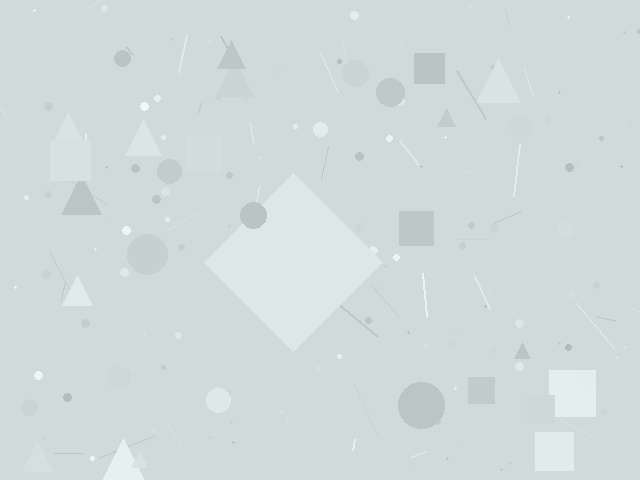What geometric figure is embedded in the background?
A diamond is embedded in the background.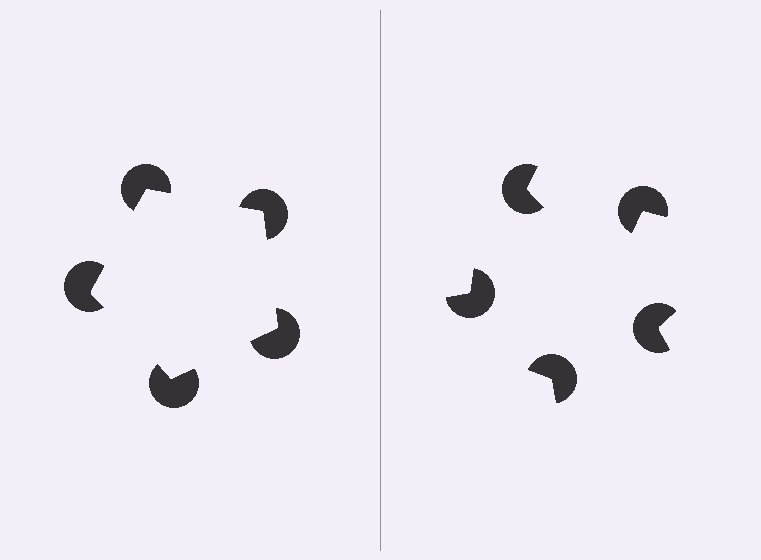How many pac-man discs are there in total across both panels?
10 — 5 on each side.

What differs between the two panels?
The pac-man discs are positioned identically on both sides; only the wedge orientations differ. On the left they align to a pentagon; on the right they are misaligned.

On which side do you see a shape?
An illusory pentagon appears on the left side. On the right side the wedge cuts are rotated, so no coherent shape forms.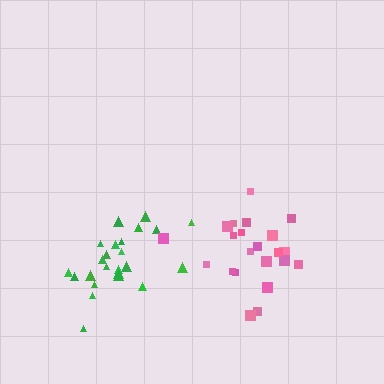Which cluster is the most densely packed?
Pink.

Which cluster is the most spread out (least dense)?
Green.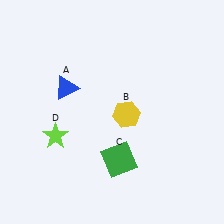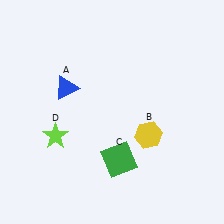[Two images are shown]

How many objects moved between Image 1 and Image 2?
1 object moved between the two images.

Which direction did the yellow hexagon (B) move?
The yellow hexagon (B) moved right.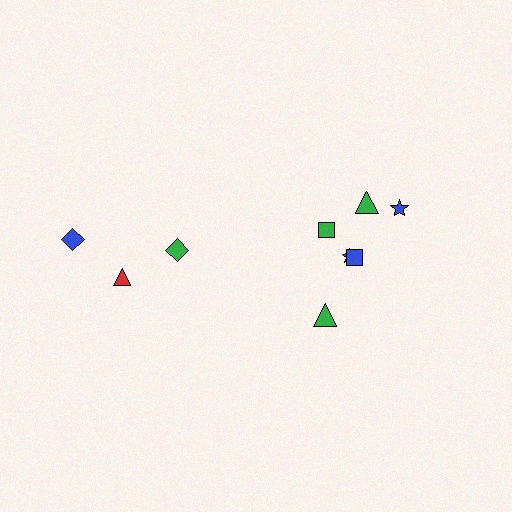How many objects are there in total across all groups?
There are 9 objects.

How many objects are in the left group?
There are 3 objects.